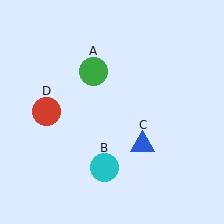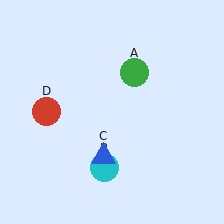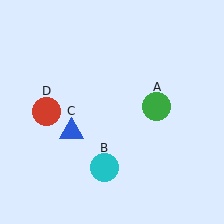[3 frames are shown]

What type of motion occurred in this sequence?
The green circle (object A), blue triangle (object C) rotated clockwise around the center of the scene.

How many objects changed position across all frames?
2 objects changed position: green circle (object A), blue triangle (object C).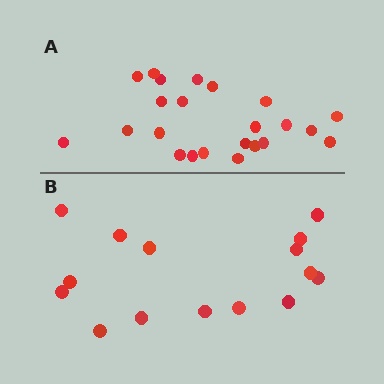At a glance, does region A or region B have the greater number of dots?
Region A (the top region) has more dots.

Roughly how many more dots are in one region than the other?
Region A has roughly 8 or so more dots than region B.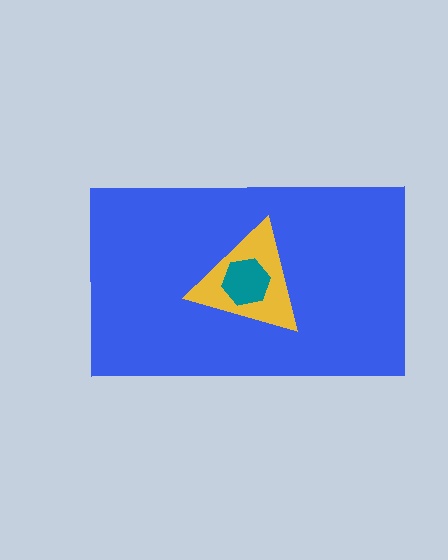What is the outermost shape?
The blue rectangle.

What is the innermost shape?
The teal hexagon.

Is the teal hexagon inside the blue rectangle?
Yes.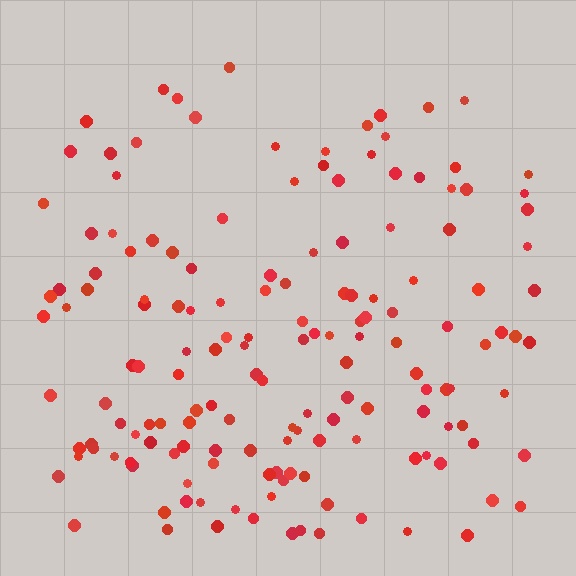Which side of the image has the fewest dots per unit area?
The top.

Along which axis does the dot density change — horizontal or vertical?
Vertical.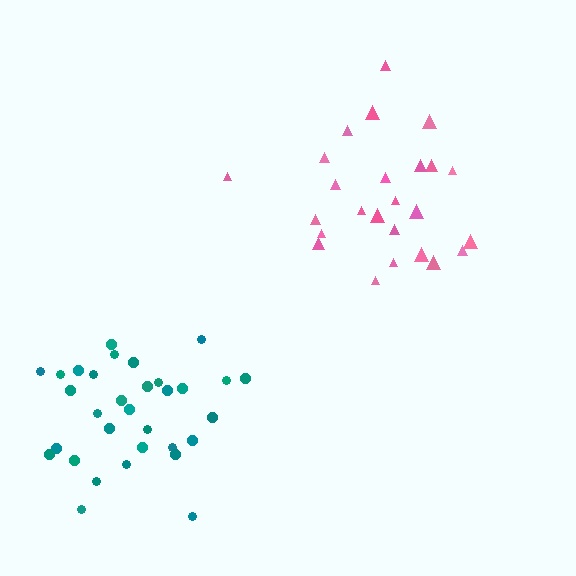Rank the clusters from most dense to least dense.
teal, pink.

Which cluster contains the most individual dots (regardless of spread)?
Teal (32).